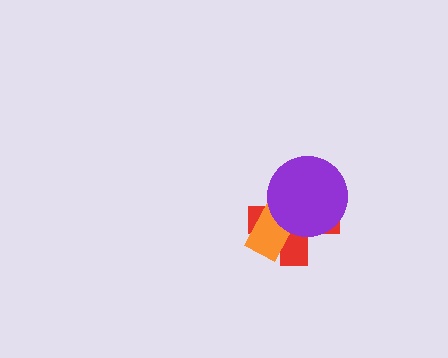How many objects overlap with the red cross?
2 objects overlap with the red cross.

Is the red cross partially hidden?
Yes, it is partially covered by another shape.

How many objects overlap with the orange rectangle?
2 objects overlap with the orange rectangle.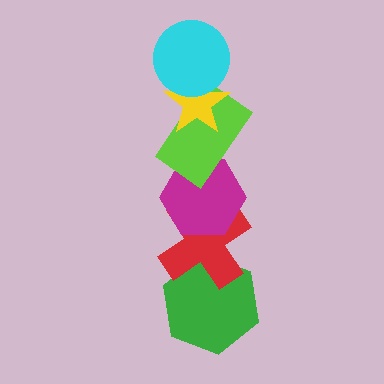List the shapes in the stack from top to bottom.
From top to bottom: the cyan circle, the yellow star, the lime rectangle, the magenta hexagon, the red cross, the green hexagon.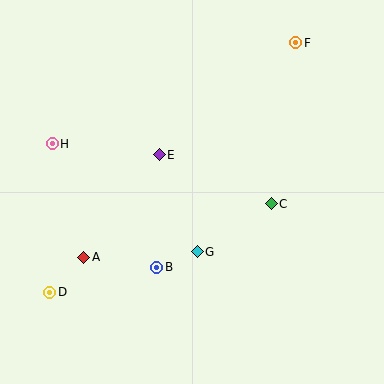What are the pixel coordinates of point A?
Point A is at (84, 257).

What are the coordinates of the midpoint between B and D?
The midpoint between B and D is at (103, 280).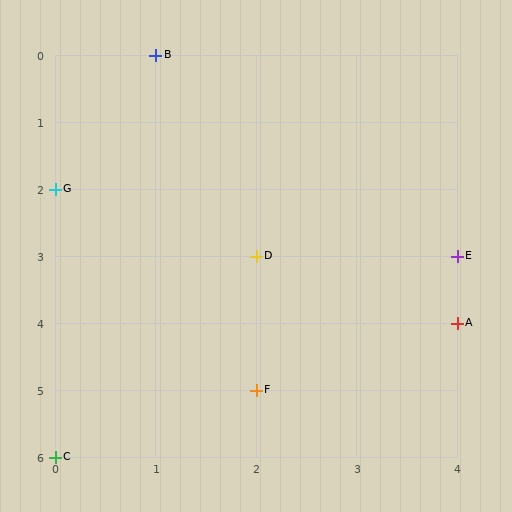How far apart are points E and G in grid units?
Points E and G are 4 columns and 1 row apart (about 4.1 grid units diagonally).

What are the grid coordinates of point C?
Point C is at grid coordinates (0, 6).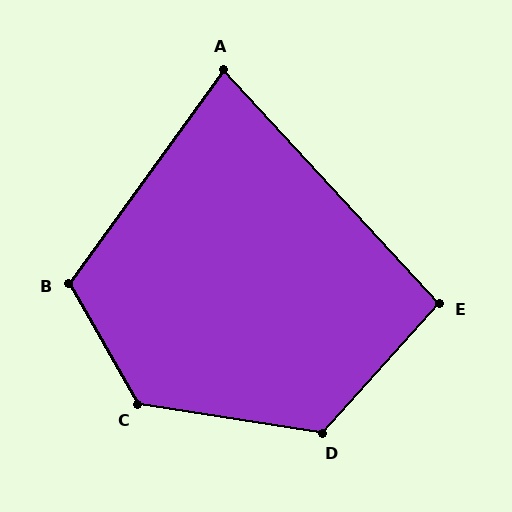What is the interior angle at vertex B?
Approximately 114 degrees (obtuse).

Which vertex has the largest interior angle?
C, at approximately 129 degrees.